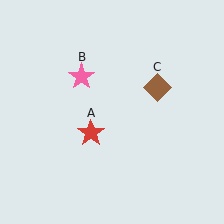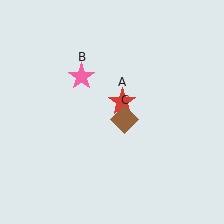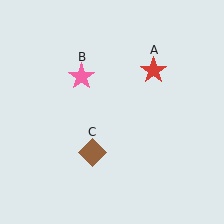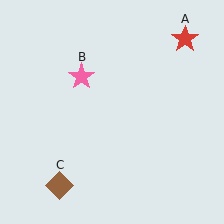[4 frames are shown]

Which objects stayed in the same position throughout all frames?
Pink star (object B) remained stationary.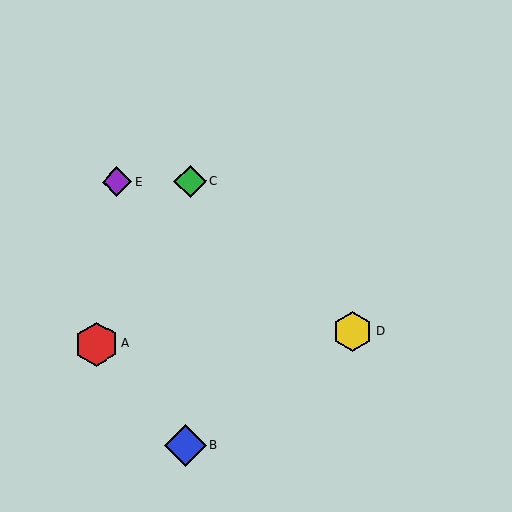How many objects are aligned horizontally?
2 objects (C, E) are aligned horizontally.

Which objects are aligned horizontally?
Objects C, E are aligned horizontally.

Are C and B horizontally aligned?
No, C is at y≈181 and B is at y≈446.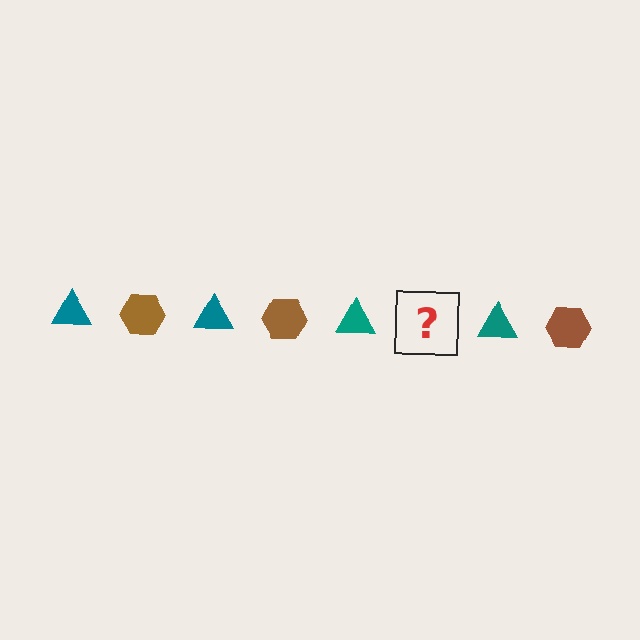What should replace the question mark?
The question mark should be replaced with a brown hexagon.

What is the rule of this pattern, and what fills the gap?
The rule is that the pattern alternates between teal triangle and brown hexagon. The gap should be filled with a brown hexagon.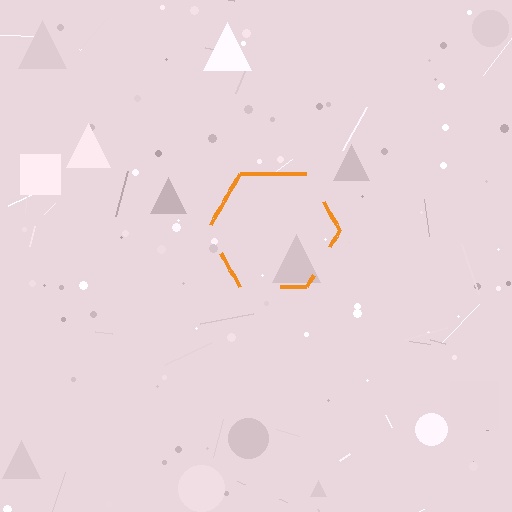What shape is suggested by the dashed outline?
The dashed outline suggests a hexagon.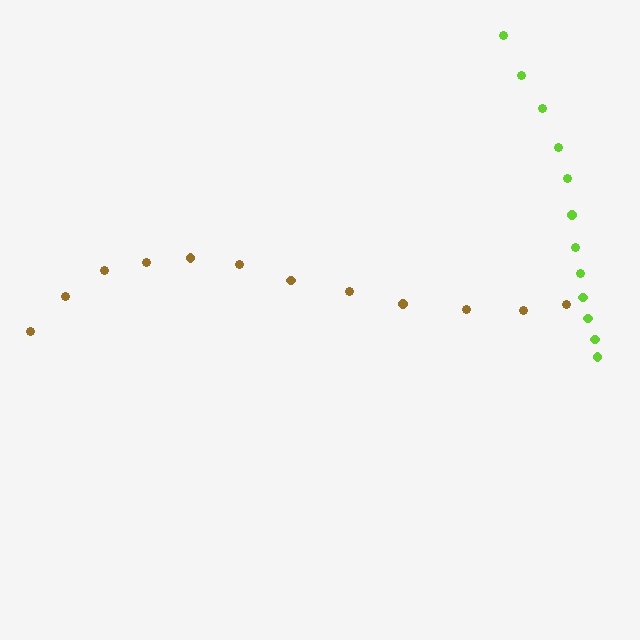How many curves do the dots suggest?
There are 2 distinct paths.